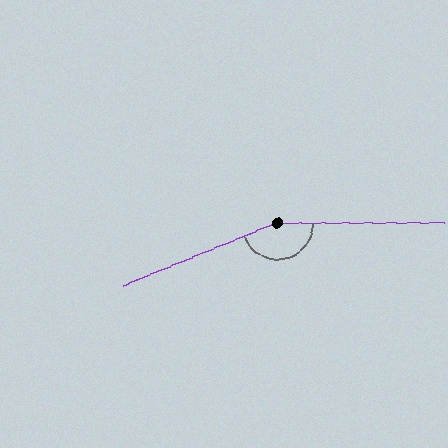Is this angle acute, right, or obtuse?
It is obtuse.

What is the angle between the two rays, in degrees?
Approximately 158 degrees.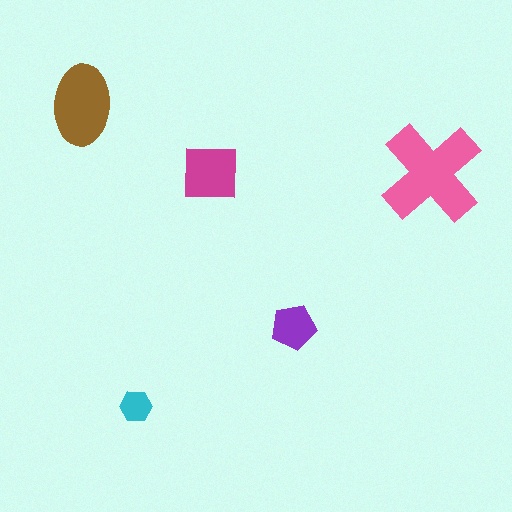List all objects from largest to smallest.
The pink cross, the brown ellipse, the magenta square, the purple pentagon, the cyan hexagon.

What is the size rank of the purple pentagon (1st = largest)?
4th.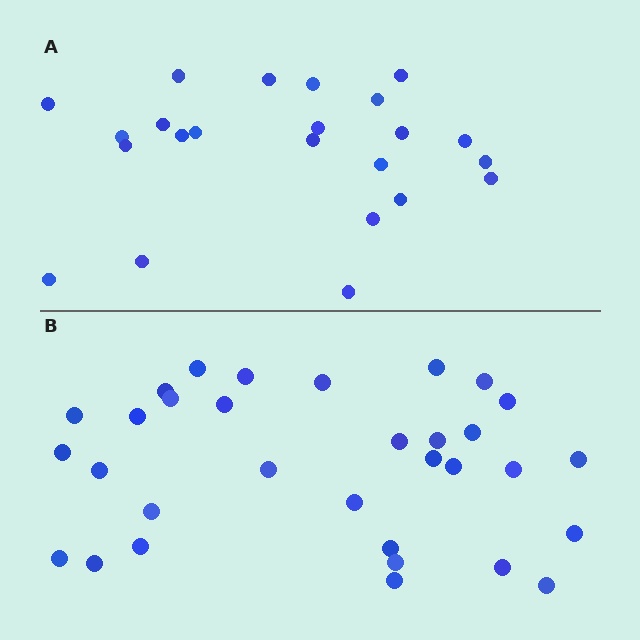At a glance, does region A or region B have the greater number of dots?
Region B (the bottom region) has more dots.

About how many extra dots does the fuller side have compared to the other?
Region B has roughly 8 or so more dots than region A.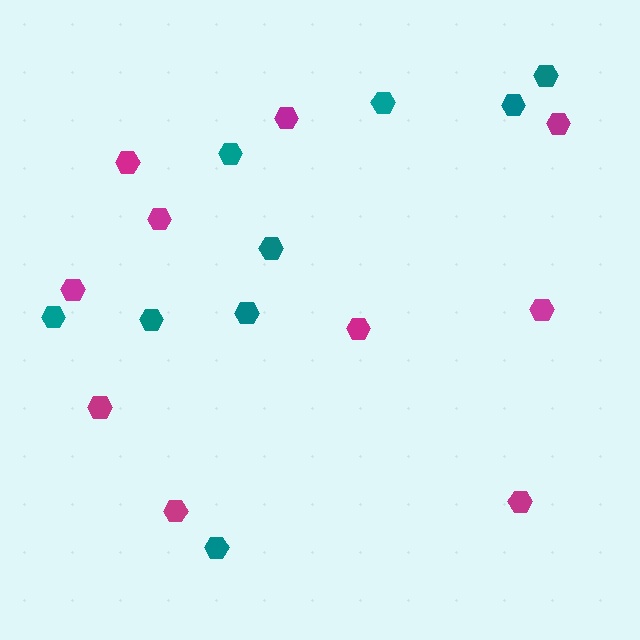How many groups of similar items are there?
There are 2 groups: one group of magenta hexagons (10) and one group of teal hexagons (9).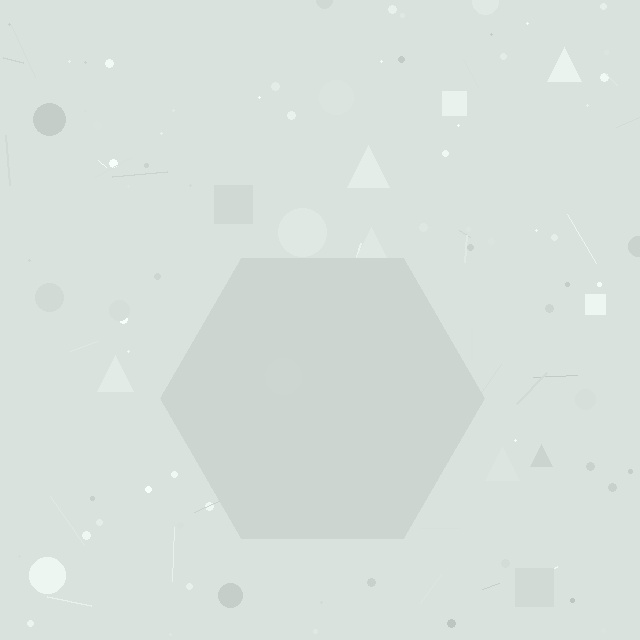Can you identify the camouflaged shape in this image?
The camouflaged shape is a hexagon.